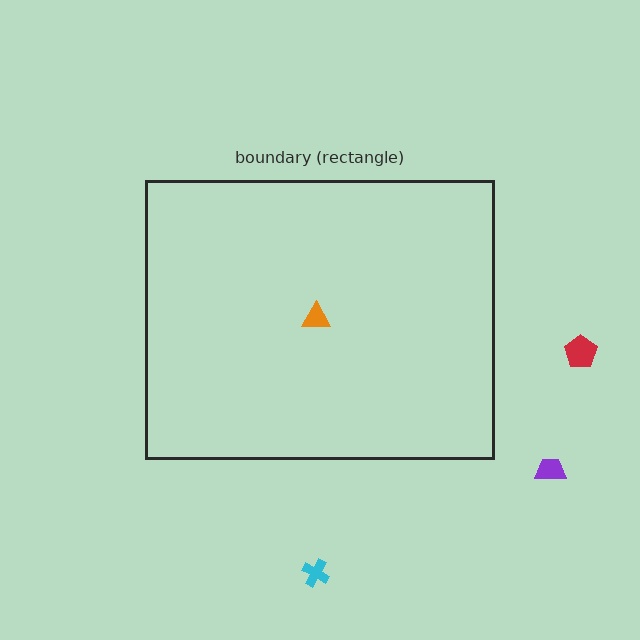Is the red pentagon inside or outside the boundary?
Outside.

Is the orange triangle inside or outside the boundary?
Inside.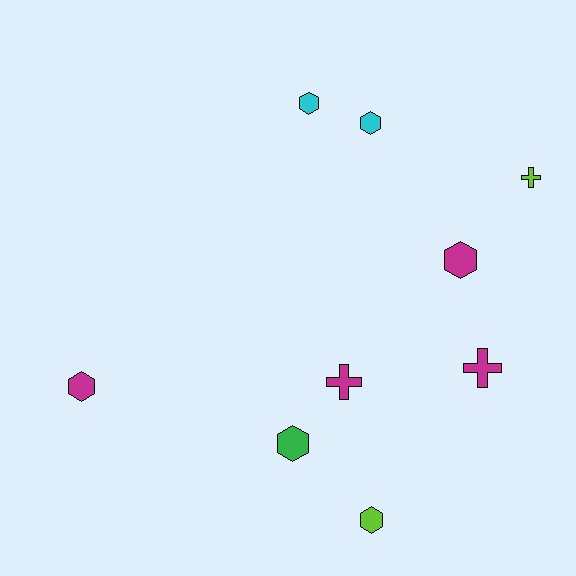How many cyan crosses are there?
There are no cyan crosses.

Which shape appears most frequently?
Hexagon, with 6 objects.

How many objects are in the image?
There are 9 objects.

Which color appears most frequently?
Magenta, with 4 objects.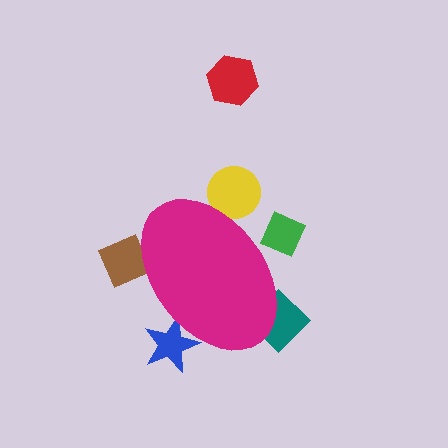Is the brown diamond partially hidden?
Yes, the brown diamond is partially hidden behind the magenta ellipse.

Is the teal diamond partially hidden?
Yes, the teal diamond is partially hidden behind the magenta ellipse.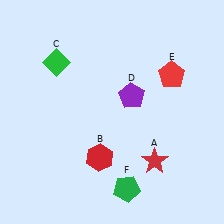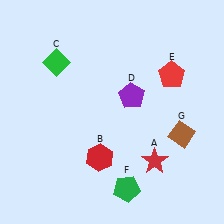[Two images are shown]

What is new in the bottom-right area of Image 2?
A brown diamond (G) was added in the bottom-right area of Image 2.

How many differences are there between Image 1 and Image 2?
There is 1 difference between the two images.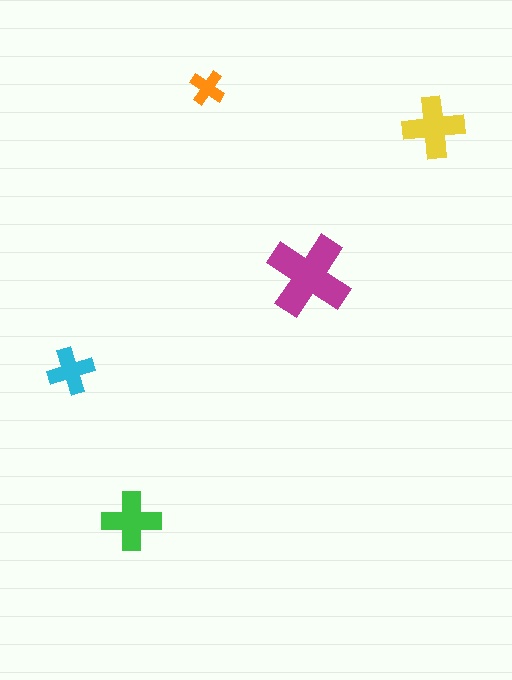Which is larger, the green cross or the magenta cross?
The magenta one.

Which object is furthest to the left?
The cyan cross is leftmost.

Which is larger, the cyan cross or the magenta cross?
The magenta one.